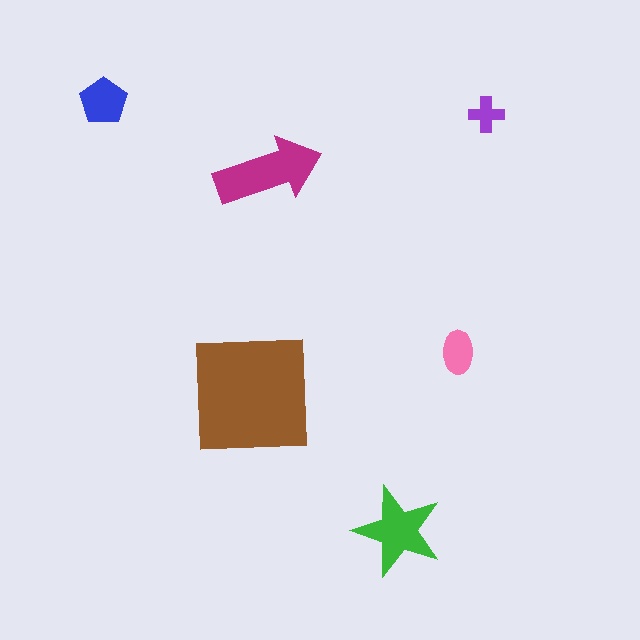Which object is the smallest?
The purple cross.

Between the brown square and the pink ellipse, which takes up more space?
The brown square.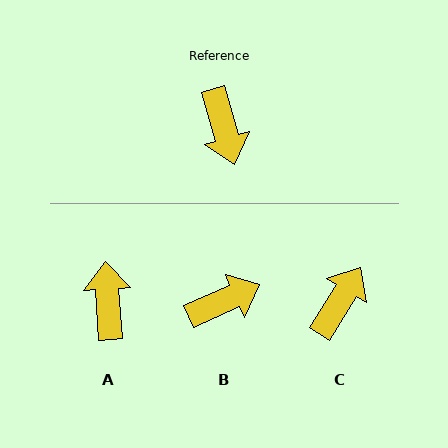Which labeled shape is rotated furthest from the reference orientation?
A, about 168 degrees away.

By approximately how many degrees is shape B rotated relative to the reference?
Approximately 98 degrees counter-clockwise.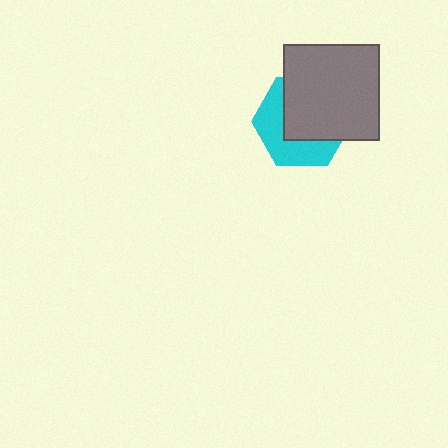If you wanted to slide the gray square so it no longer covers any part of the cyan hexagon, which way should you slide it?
Slide it toward the upper-right — that is the most direct way to separate the two shapes.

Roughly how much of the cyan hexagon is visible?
A small part of it is visible (roughly 44%).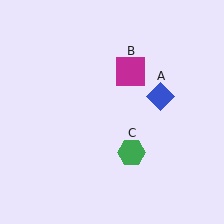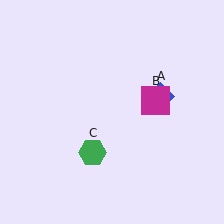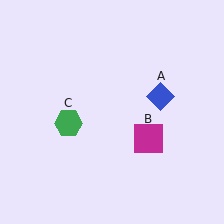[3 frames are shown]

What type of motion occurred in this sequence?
The magenta square (object B), green hexagon (object C) rotated clockwise around the center of the scene.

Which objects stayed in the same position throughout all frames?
Blue diamond (object A) remained stationary.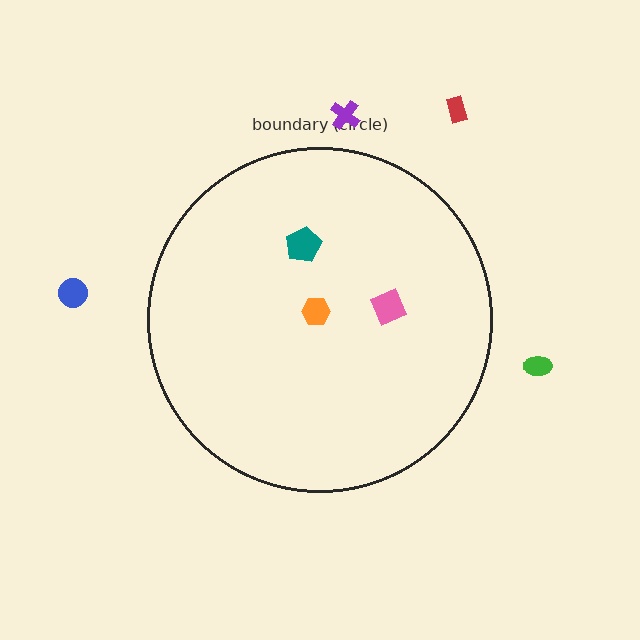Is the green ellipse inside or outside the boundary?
Outside.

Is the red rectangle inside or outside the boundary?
Outside.